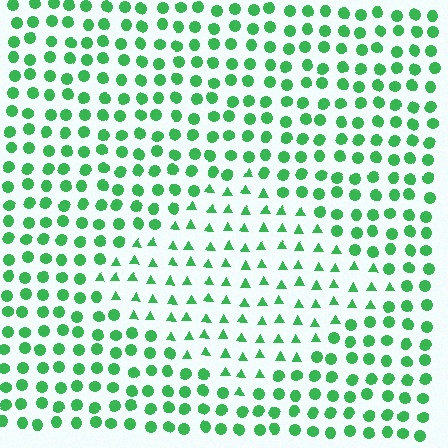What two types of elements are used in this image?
The image uses triangles inside the diamond region and circles outside it.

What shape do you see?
I see a diamond.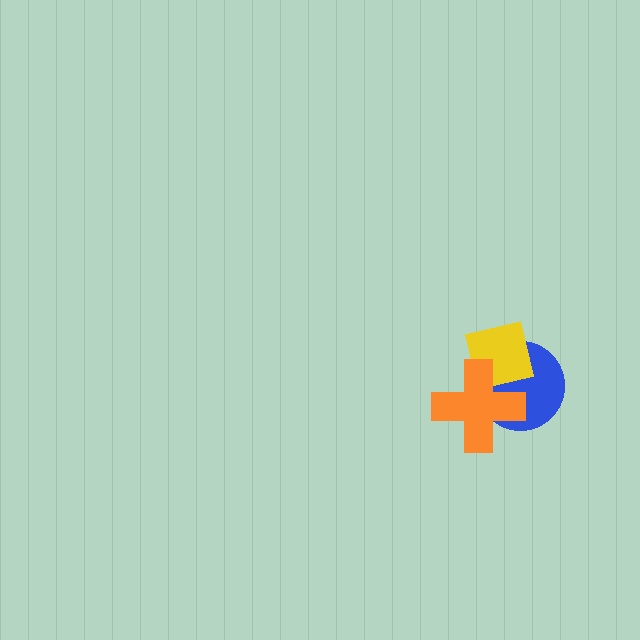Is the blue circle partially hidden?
Yes, it is partially covered by another shape.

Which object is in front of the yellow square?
The orange cross is in front of the yellow square.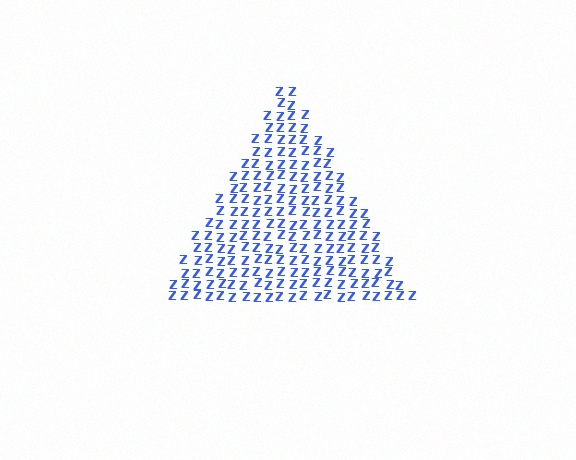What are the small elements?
The small elements are letter Z's.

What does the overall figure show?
The overall figure shows a triangle.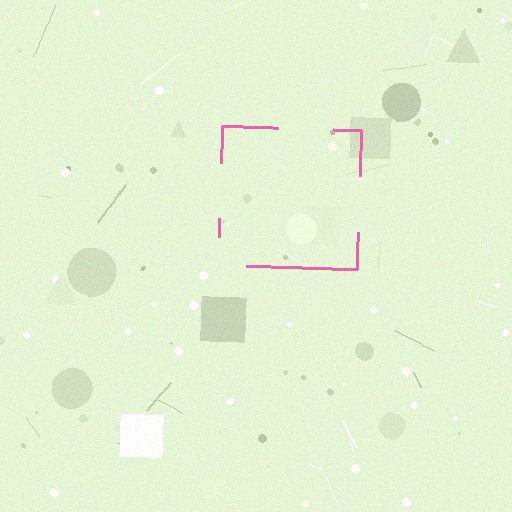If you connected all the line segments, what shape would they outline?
They would outline a square.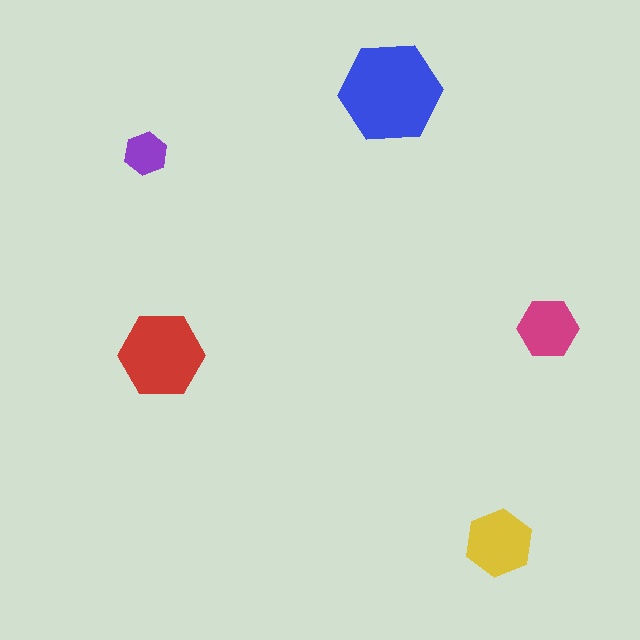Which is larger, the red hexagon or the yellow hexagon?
The red one.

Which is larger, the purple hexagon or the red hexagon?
The red one.